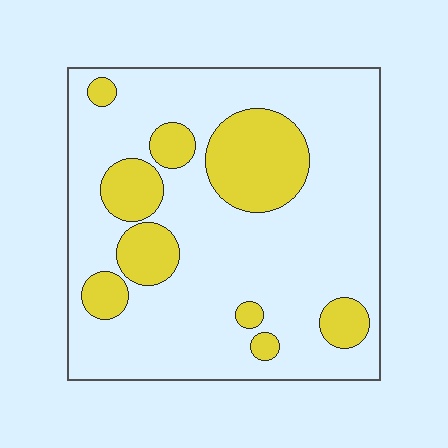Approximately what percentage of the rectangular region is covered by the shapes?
Approximately 25%.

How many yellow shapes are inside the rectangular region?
9.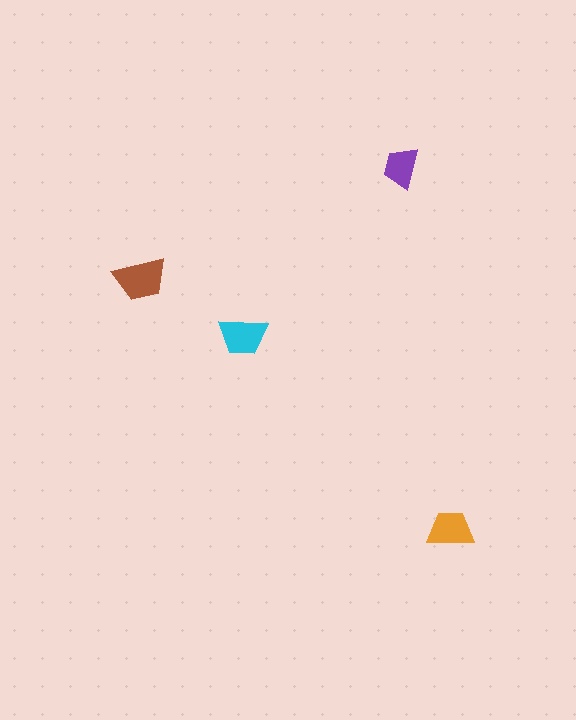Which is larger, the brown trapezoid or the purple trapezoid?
The brown one.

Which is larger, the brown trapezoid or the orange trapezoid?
The brown one.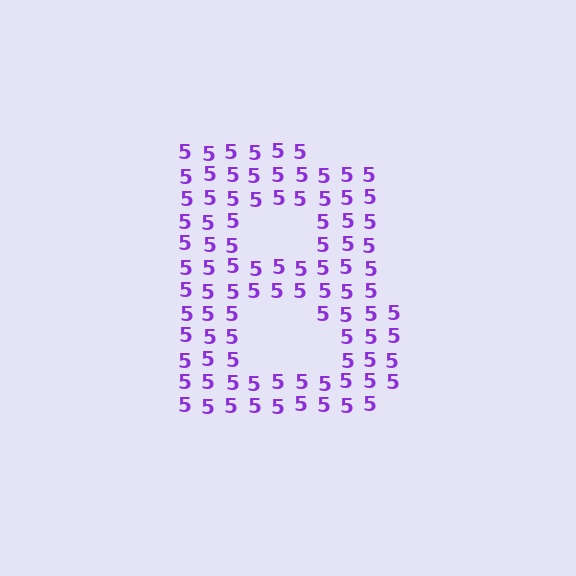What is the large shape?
The large shape is the letter B.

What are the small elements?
The small elements are digit 5's.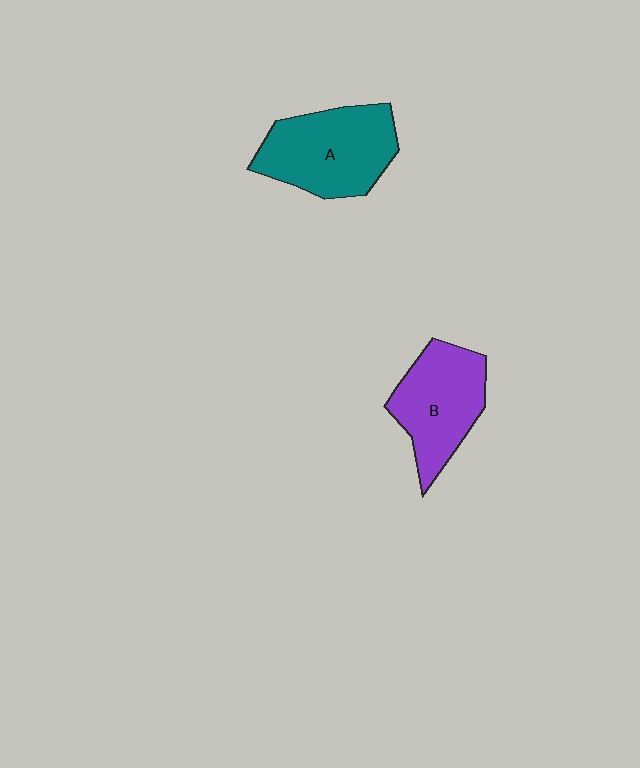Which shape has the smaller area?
Shape B (purple).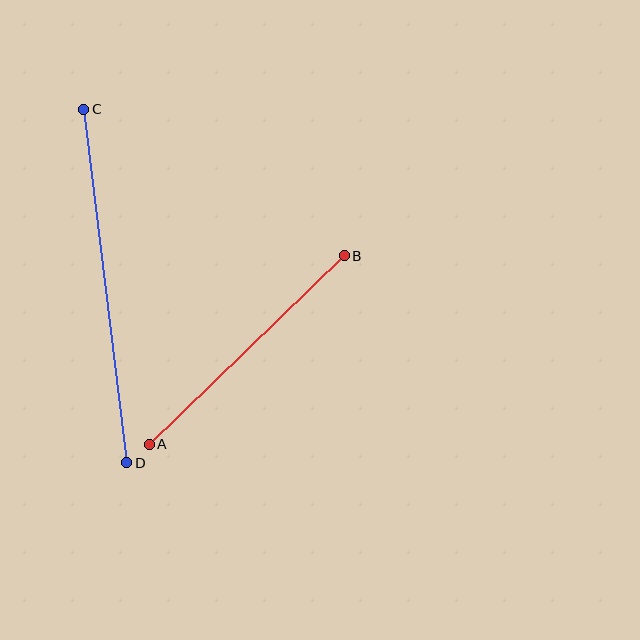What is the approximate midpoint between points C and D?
The midpoint is at approximately (105, 286) pixels.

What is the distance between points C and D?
The distance is approximately 356 pixels.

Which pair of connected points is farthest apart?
Points C and D are farthest apart.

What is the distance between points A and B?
The distance is approximately 271 pixels.